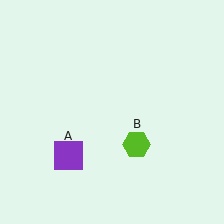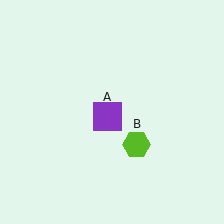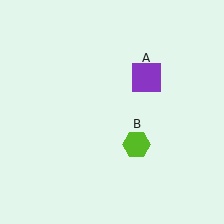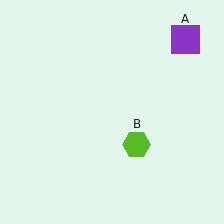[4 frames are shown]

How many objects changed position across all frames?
1 object changed position: purple square (object A).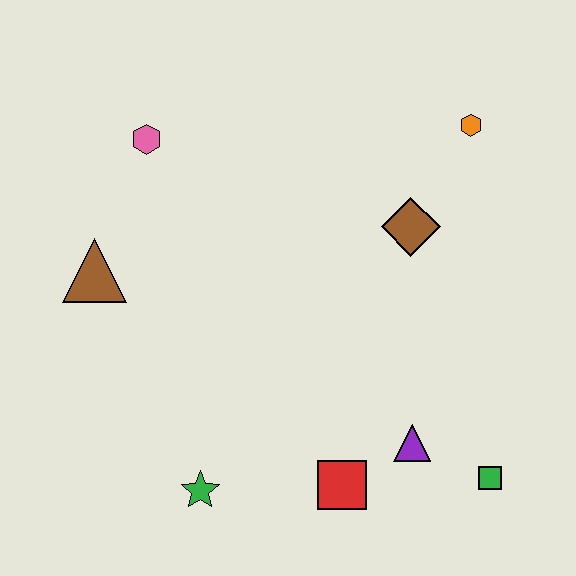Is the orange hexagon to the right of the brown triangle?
Yes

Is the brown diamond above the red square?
Yes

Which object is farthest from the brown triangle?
The green square is farthest from the brown triangle.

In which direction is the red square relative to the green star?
The red square is to the right of the green star.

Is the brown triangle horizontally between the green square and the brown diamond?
No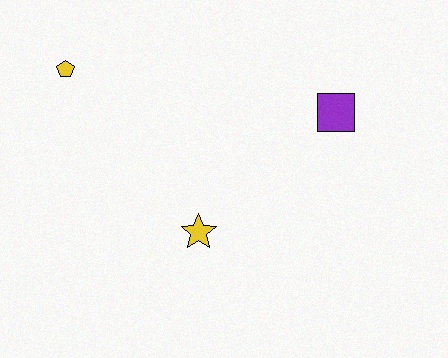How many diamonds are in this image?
There are no diamonds.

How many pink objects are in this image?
There are no pink objects.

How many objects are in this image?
There are 3 objects.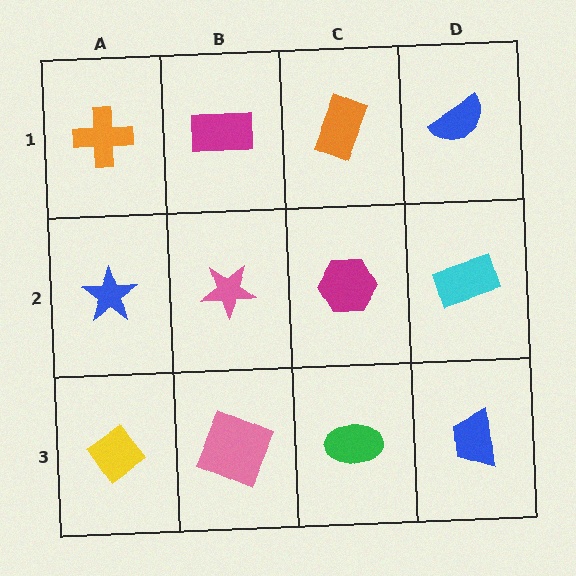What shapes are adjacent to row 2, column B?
A magenta rectangle (row 1, column B), a pink square (row 3, column B), a blue star (row 2, column A), a magenta hexagon (row 2, column C).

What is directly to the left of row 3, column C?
A pink square.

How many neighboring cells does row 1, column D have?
2.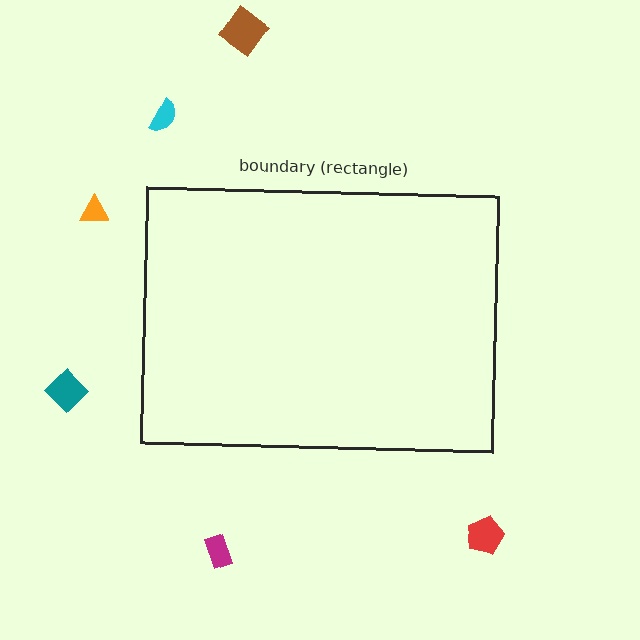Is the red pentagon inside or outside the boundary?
Outside.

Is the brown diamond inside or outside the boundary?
Outside.